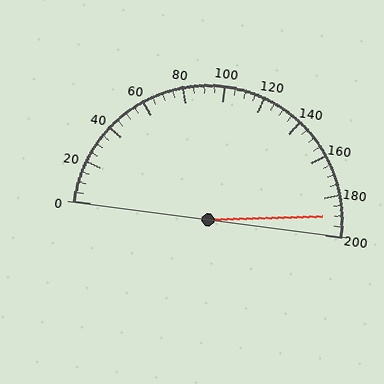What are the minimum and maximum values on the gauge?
The gauge ranges from 0 to 200.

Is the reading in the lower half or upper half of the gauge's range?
The reading is in the upper half of the range (0 to 200).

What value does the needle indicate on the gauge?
The needle indicates approximately 190.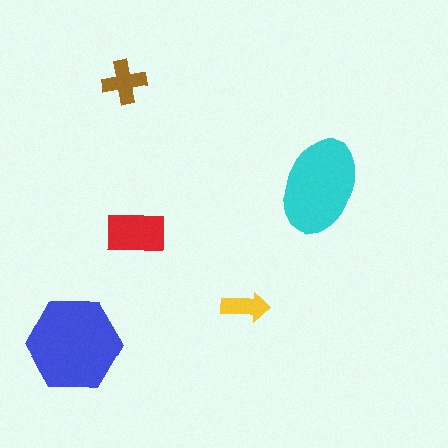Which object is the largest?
The blue hexagon.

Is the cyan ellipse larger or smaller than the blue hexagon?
Smaller.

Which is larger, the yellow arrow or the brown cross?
The brown cross.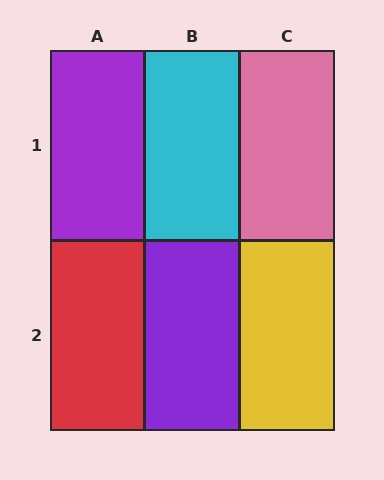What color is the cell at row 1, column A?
Purple.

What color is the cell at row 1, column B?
Cyan.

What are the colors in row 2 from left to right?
Red, purple, yellow.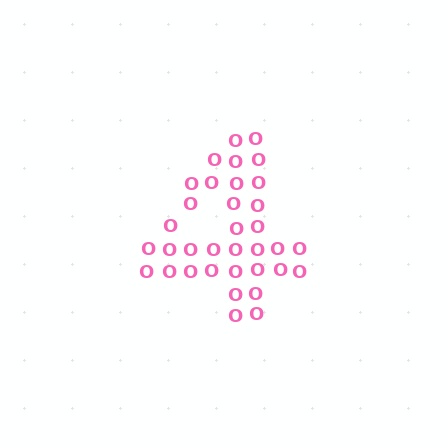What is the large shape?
The large shape is the digit 4.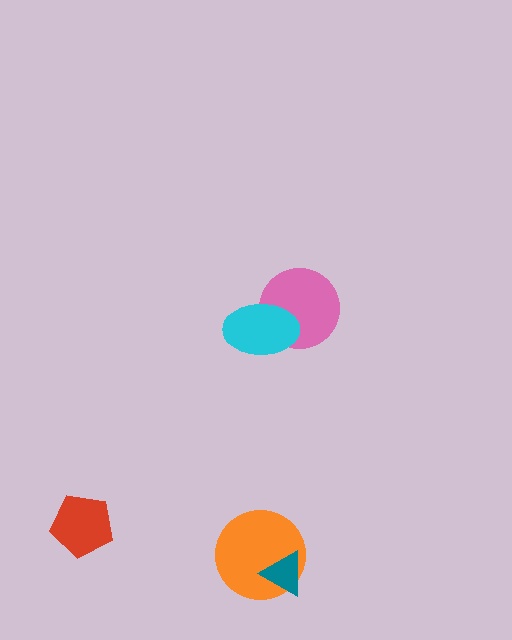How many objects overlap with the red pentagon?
0 objects overlap with the red pentagon.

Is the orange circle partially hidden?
Yes, it is partially covered by another shape.